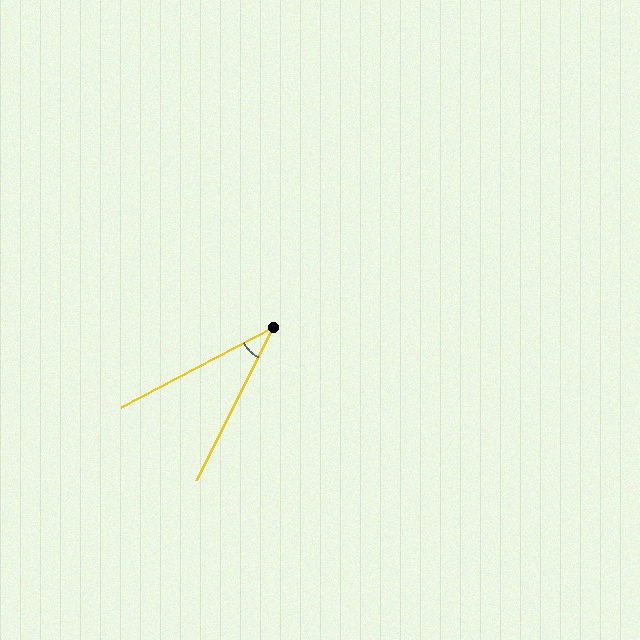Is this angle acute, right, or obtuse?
It is acute.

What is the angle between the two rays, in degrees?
Approximately 35 degrees.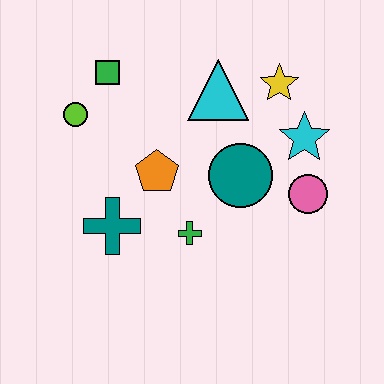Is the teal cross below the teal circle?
Yes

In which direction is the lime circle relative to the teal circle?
The lime circle is to the left of the teal circle.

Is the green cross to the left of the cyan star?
Yes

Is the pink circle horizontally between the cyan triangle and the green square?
No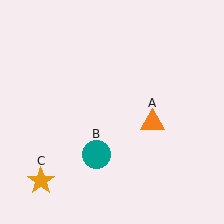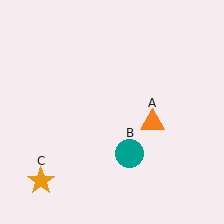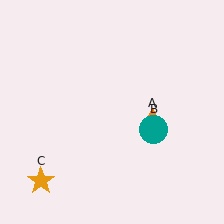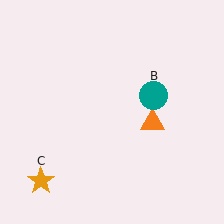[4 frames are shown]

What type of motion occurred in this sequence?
The teal circle (object B) rotated counterclockwise around the center of the scene.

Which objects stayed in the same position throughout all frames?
Orange triangle (object A) and orange star (object C) remained stationary.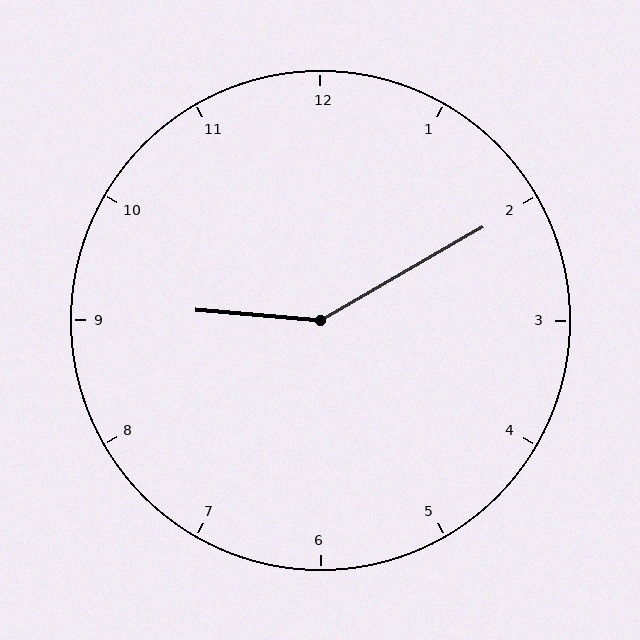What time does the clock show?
9:10.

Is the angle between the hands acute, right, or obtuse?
It is obtuse.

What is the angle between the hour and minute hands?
Approximately 145 degrees.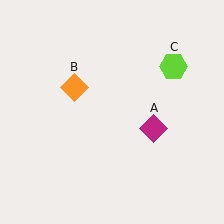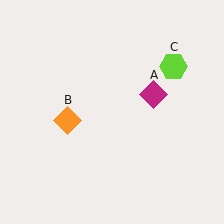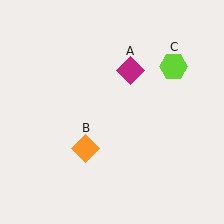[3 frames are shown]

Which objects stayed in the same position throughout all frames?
Lime hexagon (object C) remained stationary.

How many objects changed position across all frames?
2 objects changed position: magenta diamond (object A), orange diamond (object B).